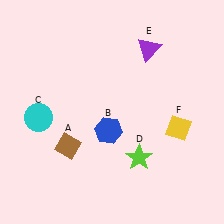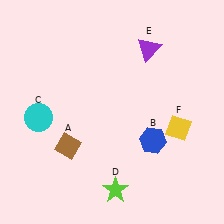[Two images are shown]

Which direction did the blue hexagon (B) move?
The blue hexagon (B) moved right.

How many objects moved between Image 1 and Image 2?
2 objects moved between the two images.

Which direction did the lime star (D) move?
The lime star (D) moved down.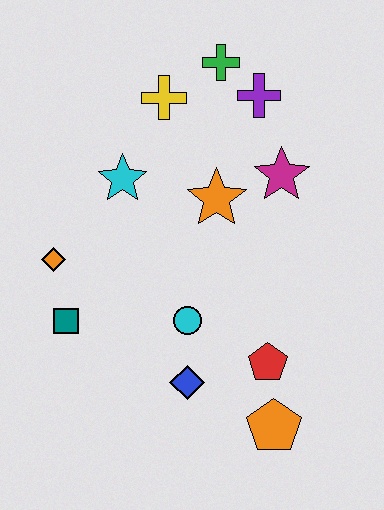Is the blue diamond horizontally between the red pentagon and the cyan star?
Yes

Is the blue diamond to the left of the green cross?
Yes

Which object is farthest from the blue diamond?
The green cross is farthest from the blue diamond.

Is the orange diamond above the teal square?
Yes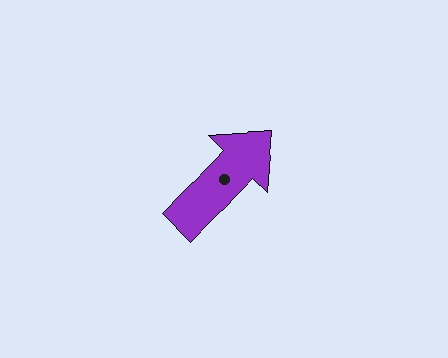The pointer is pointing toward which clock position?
Roughly 2 o'clock.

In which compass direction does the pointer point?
Northeast.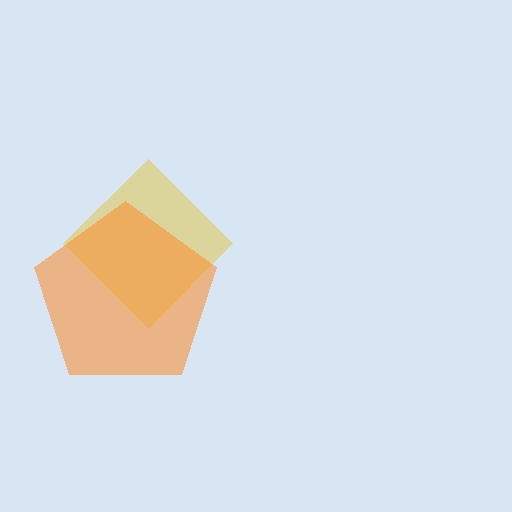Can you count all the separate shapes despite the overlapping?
Yes, there are 2 separate shapes.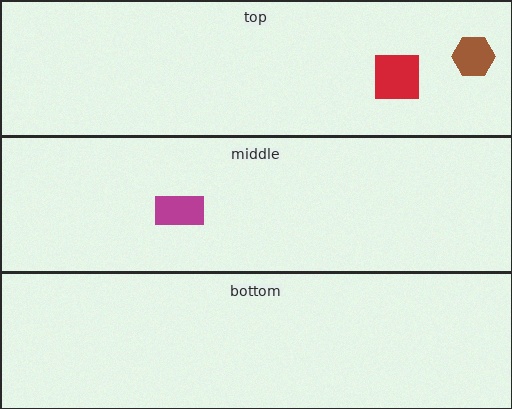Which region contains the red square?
The top region.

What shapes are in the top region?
The brown hexagon, the red square.